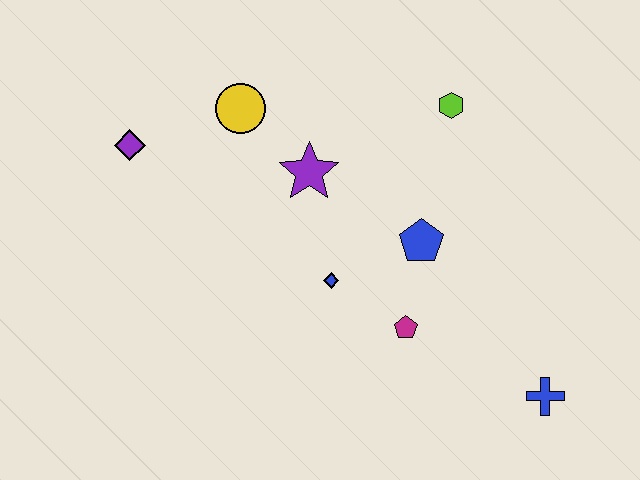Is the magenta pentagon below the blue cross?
No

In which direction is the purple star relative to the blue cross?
The purple star is to the left of the blue cross.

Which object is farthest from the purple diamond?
The blue cross is farthest from the purple diamond.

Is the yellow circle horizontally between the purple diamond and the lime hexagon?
Yes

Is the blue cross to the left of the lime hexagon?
No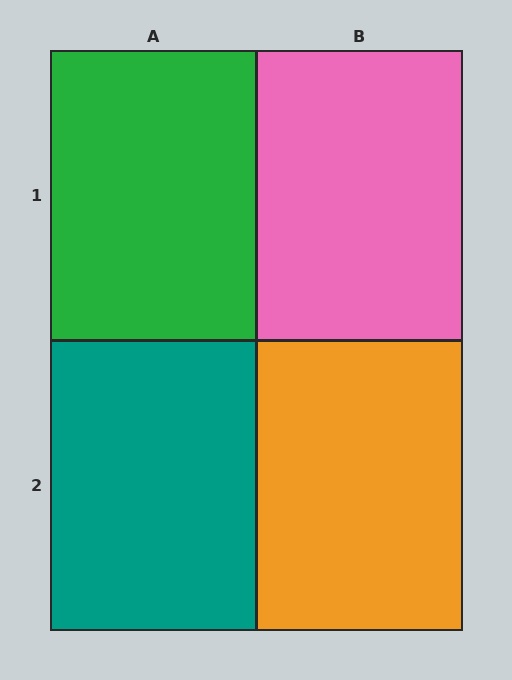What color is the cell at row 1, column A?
Green.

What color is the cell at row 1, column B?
Pink.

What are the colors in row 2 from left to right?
Teal, orange.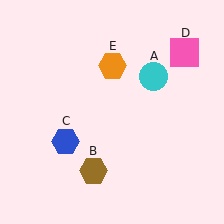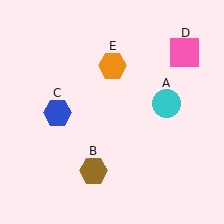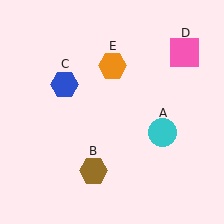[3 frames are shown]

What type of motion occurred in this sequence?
The cyan circle (object A), blue hexagon (object C) rotated clockwise around the center of the scene.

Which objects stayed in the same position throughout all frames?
Brown hexagon (object B) and pink square (object D) and orange hexagon (object E) remained stationary.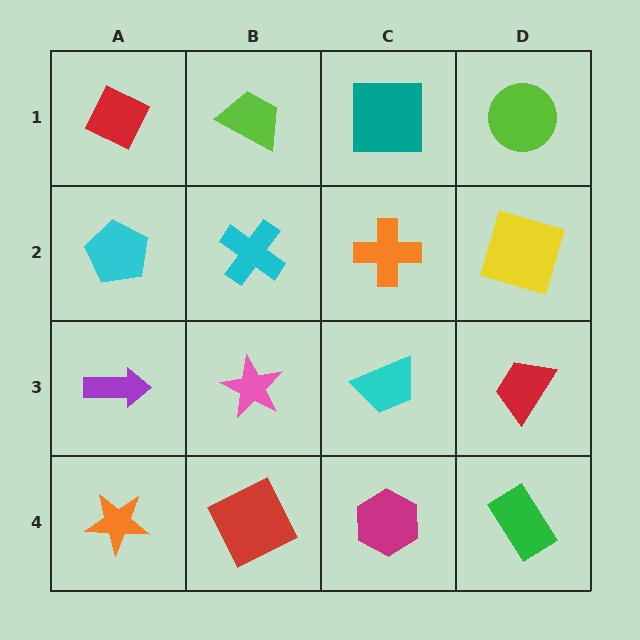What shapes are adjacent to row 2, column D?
A lime circle (row 1, column D), a red trapezoid (row 3, column D), an orange cross (row 2, column C).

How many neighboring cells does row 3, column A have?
3.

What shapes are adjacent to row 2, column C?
A teal square (row 1, column C), a cyan trapezoid (row 3, column C), a cyan cross (row 2, column B), a yellow square (row 2, column D).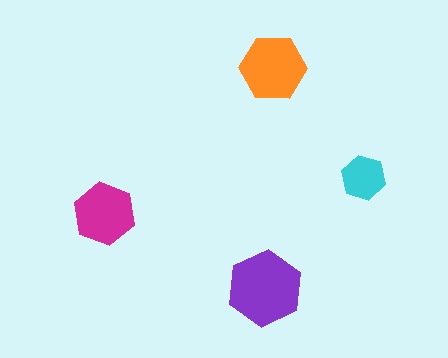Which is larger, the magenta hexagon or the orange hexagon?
The orange one.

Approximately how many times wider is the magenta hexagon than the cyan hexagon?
About 1.5 times wider.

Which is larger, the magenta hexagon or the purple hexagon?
The purple one.